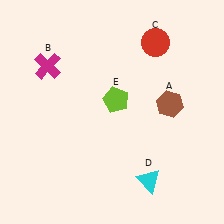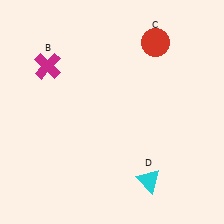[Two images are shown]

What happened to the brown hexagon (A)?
The brown hexagon (A) was removed in Image 2. It was in the top-right area of Image 1.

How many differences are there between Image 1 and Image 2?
There are 2 differences between the two images.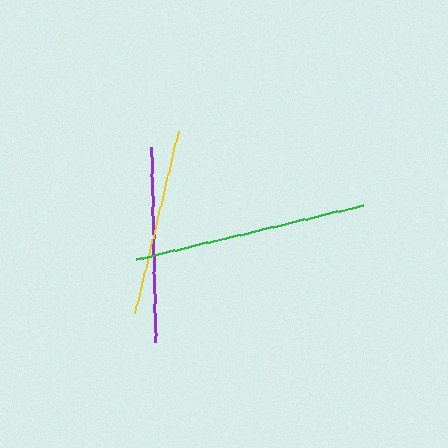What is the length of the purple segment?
The purple segment is approximately 196 pixels long.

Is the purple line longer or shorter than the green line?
The green line is longer than the purple line.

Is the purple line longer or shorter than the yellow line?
The purple line is longer than the yellow line.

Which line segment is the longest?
The green line is the longest at approximately 234 pixels.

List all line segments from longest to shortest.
From longest to shortest: green, purple, yellow.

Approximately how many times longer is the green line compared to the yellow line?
The green line is approximately 1.2 times the length of the yellow line.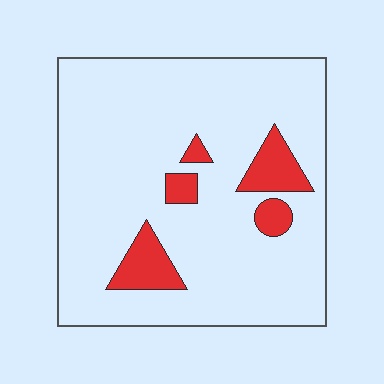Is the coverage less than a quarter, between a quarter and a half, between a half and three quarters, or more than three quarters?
Less than a quarter.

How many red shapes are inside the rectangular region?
5.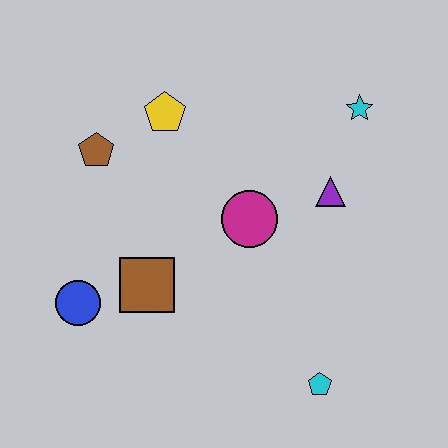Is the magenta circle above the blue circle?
Yes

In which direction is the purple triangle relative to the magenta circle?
The purple triangle is to the right of the magenta circle.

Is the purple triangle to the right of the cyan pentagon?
Yes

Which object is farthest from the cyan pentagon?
The brown pentagon is farthest from the cyan pentagon.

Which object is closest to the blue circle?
The brown square is closest to the blue circle.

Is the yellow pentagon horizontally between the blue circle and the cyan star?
Yes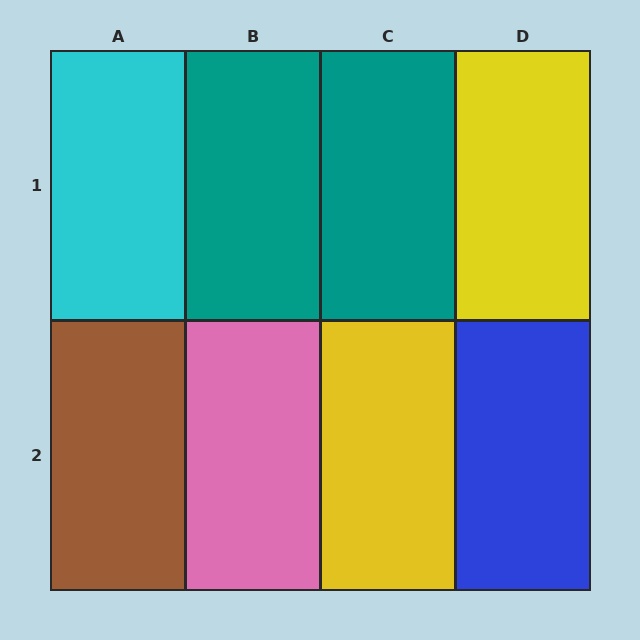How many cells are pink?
1 cell is pink.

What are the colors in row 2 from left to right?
Brown, pink, yellow, blue.